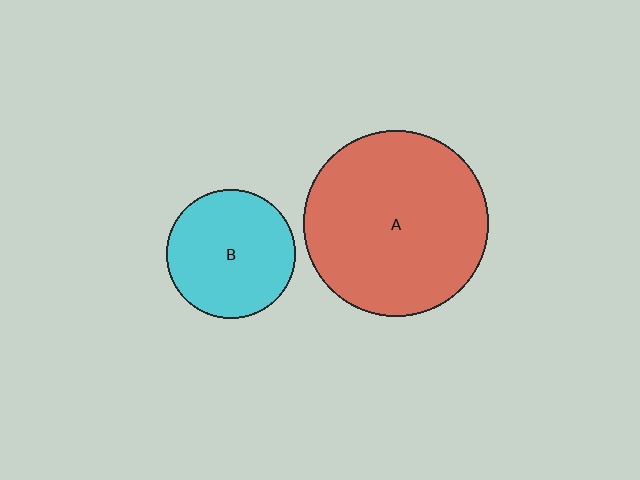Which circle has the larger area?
Circle A (red).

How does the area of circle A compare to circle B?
Approximately 2.1 times.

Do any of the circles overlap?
No, none of the circles overlap.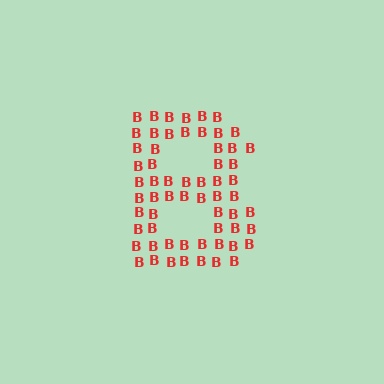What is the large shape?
The large shape is the letter B.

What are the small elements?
The small elements are letter B's.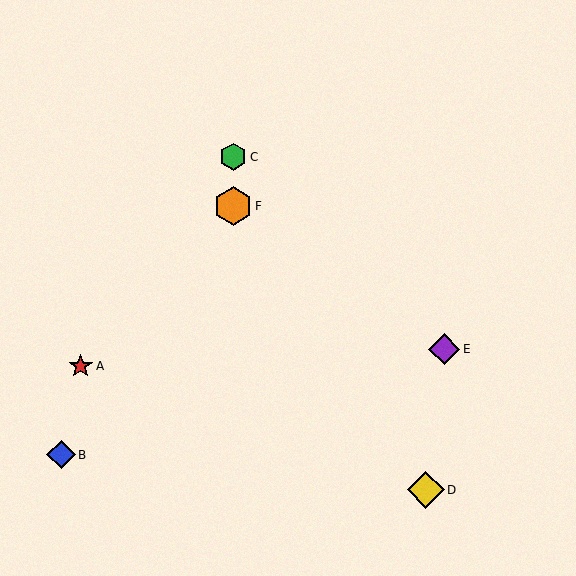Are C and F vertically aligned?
Yes, both are at x≈233.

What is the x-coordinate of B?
Object B is at x≈61.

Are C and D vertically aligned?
No, C is at x≈233 and D is at x≈426.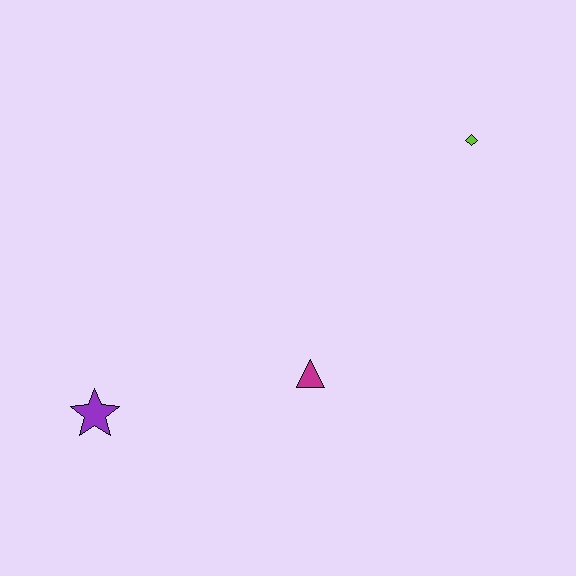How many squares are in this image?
There are no squares.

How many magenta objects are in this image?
There is 1 magenta object.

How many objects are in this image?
There are 3 objects.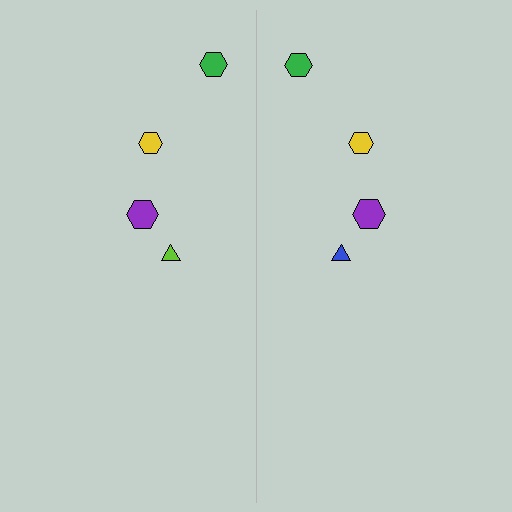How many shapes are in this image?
There are 8 shapes in this image.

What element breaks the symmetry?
The blue triangle on the right side breaks the symmetry — its mirror counterpart is lime.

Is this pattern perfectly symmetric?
No, the pattern is not perfectly symmetric. The blue triangle on the right side breaks the symmetry — its mirror counterpart is lime.